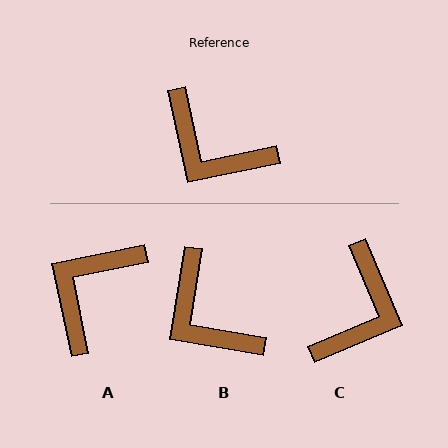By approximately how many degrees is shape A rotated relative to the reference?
Approximately 90 degrees clockwise.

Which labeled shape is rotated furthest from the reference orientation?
C, about 101 degrees away.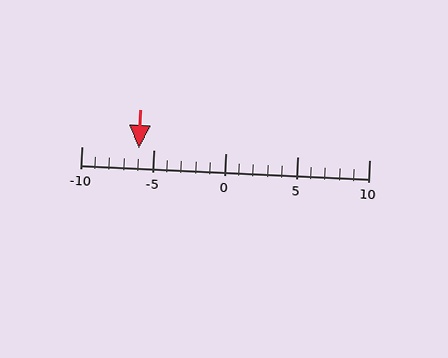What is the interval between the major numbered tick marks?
The major tick marks are spaced 5 units apart.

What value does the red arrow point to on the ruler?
The red arrow points to approximately -6.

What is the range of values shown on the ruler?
The ruler shows values from -10 to 10.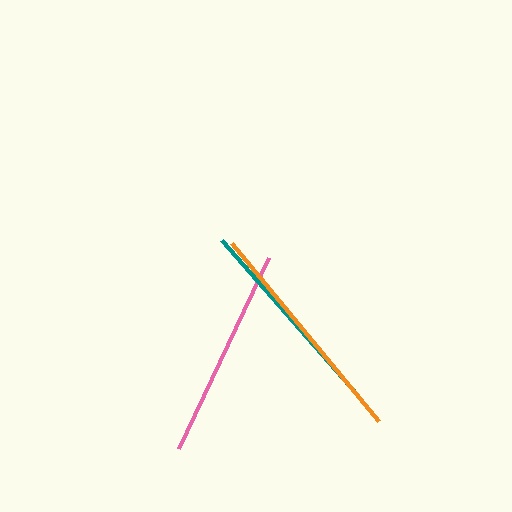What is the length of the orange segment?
The orange segment is approximately 232 pixels long.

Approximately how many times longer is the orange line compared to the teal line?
The orange line is approximately 1.1 times the length of the teal line.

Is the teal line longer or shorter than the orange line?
The orange line is longer than the teal line.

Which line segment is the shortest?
The teal line is the shortest at approximately 206 pixels.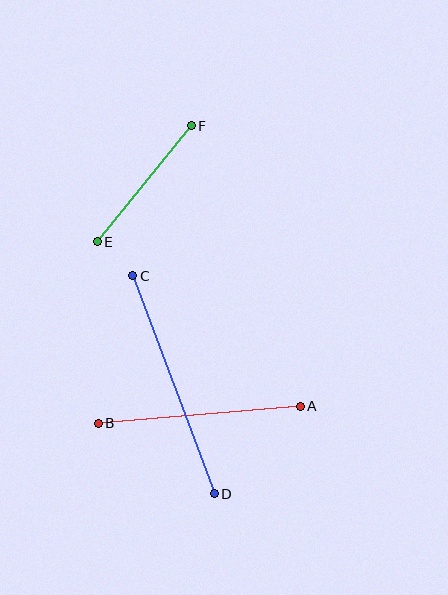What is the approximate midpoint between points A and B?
The midpoint is at approximately (199, 415) pixels.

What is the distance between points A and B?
The distance is approximately 203 pixels.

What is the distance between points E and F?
The distance is approximately 149 pixels.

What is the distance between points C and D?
The distance is approximately 233 pixels.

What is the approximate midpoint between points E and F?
The midpoint is at approximately (144, 184) pixels.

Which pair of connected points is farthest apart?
Points C and D are farthest apart.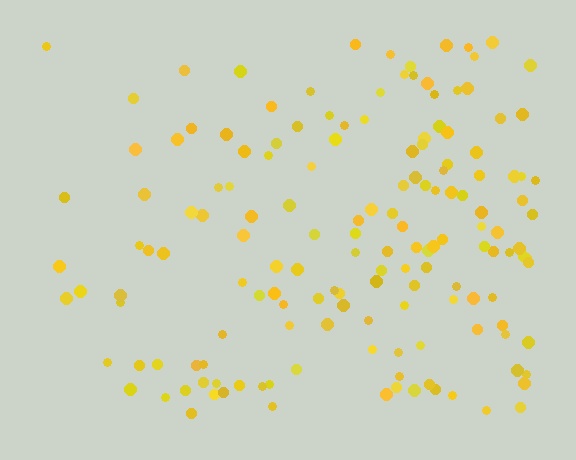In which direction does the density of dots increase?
From left to right, with the right side densest.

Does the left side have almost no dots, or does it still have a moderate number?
Still a moderate number, just noticeably fewer than the right.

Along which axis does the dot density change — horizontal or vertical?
Horizontal.